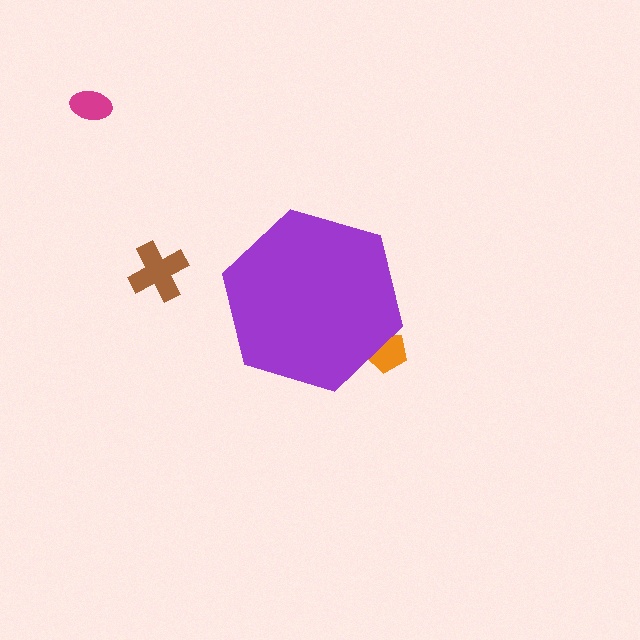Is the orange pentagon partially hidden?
Yes, the orange pentagon is partially hidden behind the purple hexagon.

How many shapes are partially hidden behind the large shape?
1 shape is partially hidden.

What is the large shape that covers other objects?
A purple hexagon.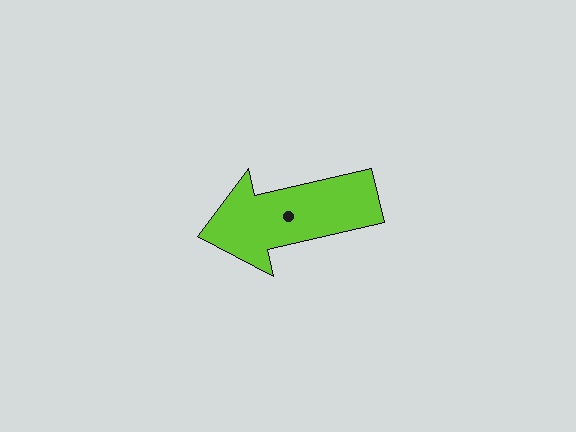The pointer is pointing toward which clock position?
Roughly 9 o'clock.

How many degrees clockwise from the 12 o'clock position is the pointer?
Approximately 257 degrees.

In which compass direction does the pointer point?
West.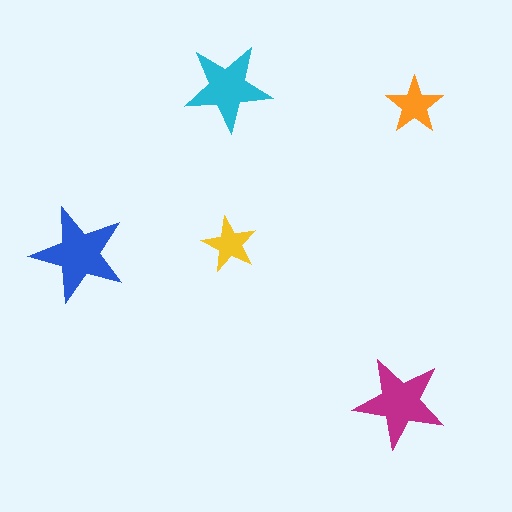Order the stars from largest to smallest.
the blue one, the magenta one, the cyan one, the orange one, the yellow one.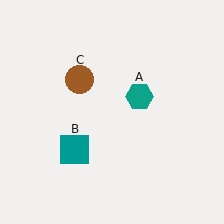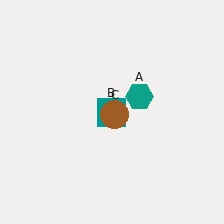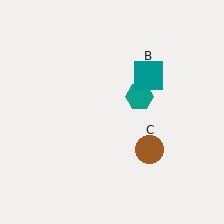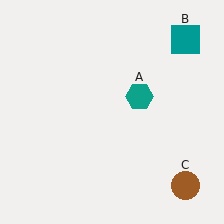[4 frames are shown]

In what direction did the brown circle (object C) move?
The brown circle (object C) moved down and to the right.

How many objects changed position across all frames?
2 objects changed position: teal square (object B), brown circle (object C).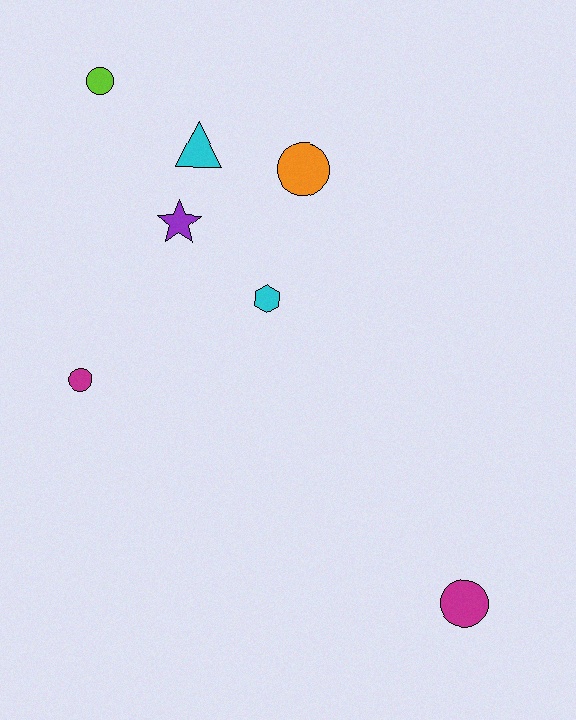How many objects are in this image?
There are 7 objects.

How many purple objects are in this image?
There is 1 purple object.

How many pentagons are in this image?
There are no pentagons.